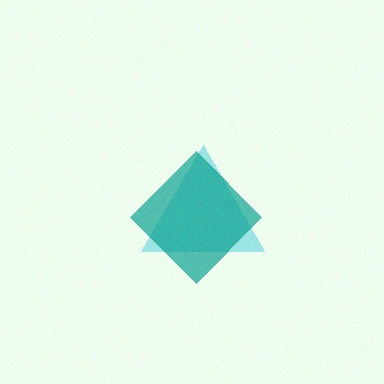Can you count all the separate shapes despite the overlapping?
Yes, there are 2 separate shapes.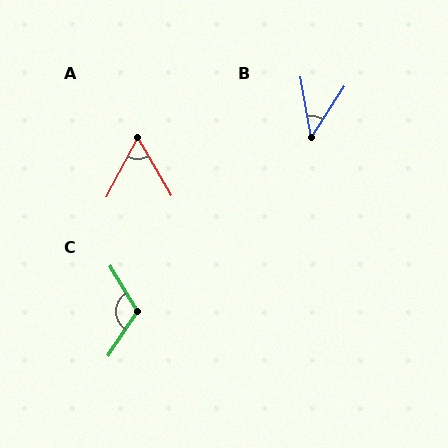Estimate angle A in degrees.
Approximately 58 degrees.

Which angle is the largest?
C, at approximately 116 degrees.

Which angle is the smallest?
B, at approximately 43 degrees.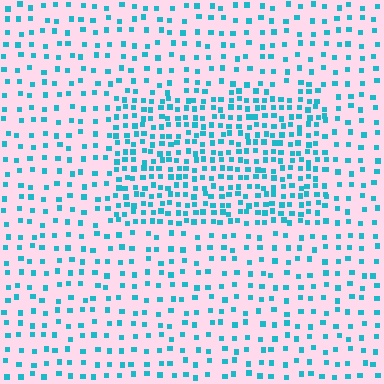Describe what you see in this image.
The image contains small cyan elements arranged at two different densities. A rectangle-shaped region is visible where the elements are more densely packed than the surrounding area.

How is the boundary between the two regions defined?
The boundary is defined by a change in element density (approximately 2.1x ratio). All elements are the same color, size, and shape.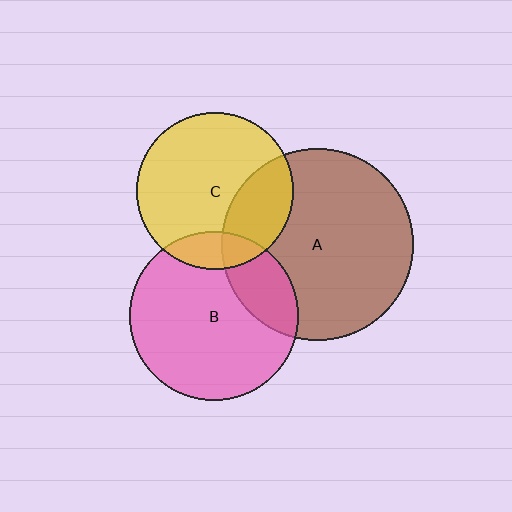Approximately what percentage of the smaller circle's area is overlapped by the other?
Approximately 15%.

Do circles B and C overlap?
Yes.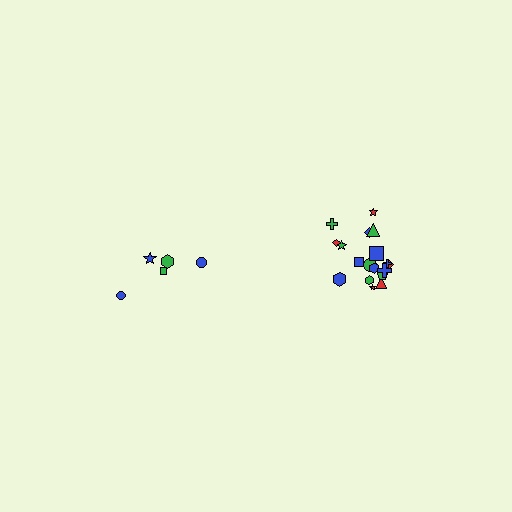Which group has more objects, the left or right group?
The right group.